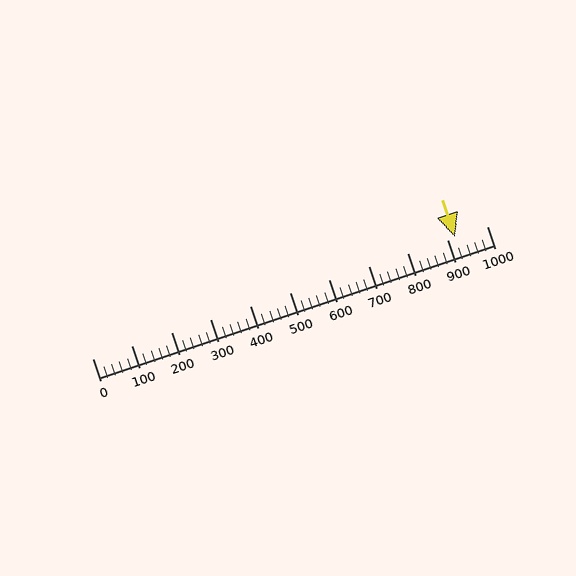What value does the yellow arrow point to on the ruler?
The yellow arrow points to approximately 920.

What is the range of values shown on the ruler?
The ruler shows values from 0 to 1000.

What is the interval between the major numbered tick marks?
The major tick marks are spaced 100 units apart.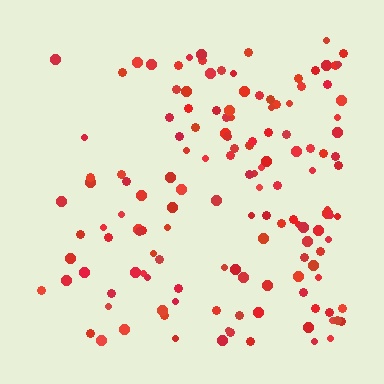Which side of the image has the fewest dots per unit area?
The left.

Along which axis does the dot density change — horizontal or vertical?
Horizontal.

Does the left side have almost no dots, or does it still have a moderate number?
Still a moderate number, just noticeably fewer than the right.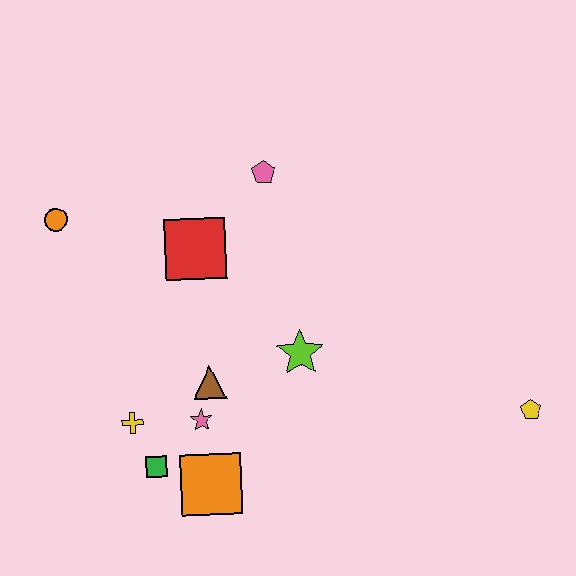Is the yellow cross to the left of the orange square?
Yes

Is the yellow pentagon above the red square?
No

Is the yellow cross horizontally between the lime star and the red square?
No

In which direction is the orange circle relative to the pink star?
The orange circle is above the pink star.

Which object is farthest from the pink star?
The yellow pentagon is farthest from the pink star.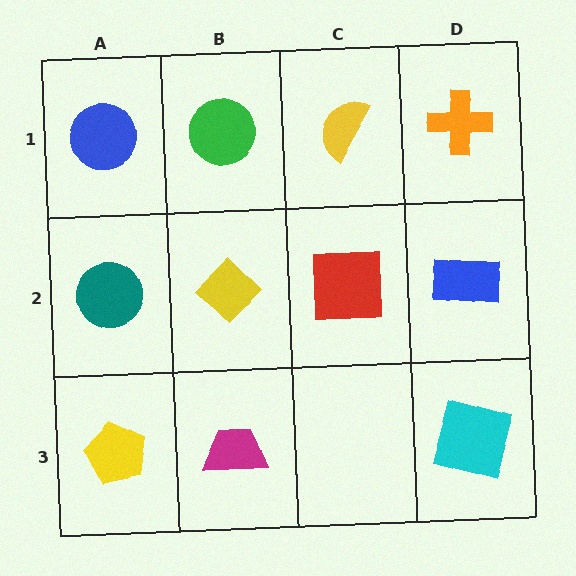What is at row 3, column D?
A cyan square.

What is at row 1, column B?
A green circle.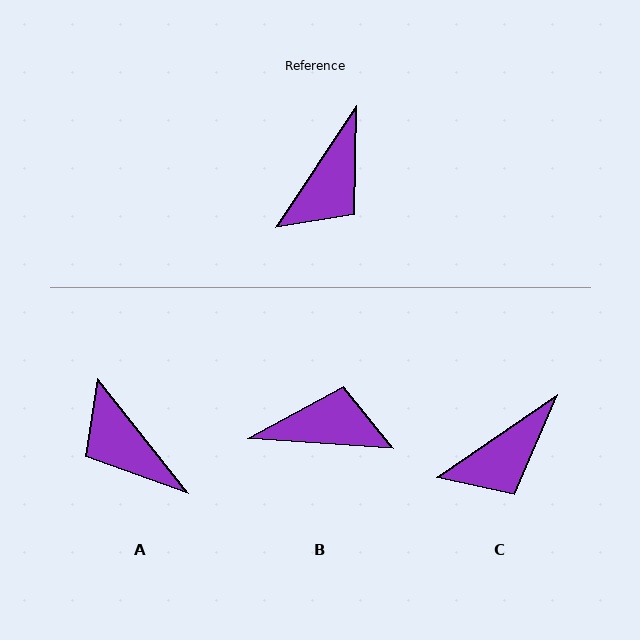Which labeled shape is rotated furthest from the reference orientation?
B, about 120 degrees away.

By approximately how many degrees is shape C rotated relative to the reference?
Approximately 22 degrees clockwise.